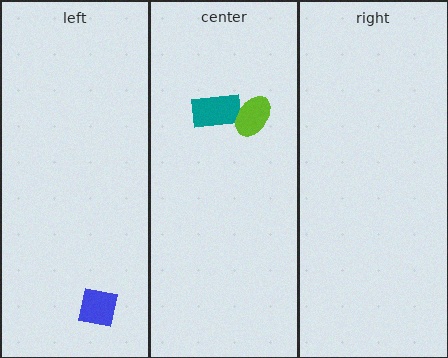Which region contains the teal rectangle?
The center region.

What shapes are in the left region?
The blue square.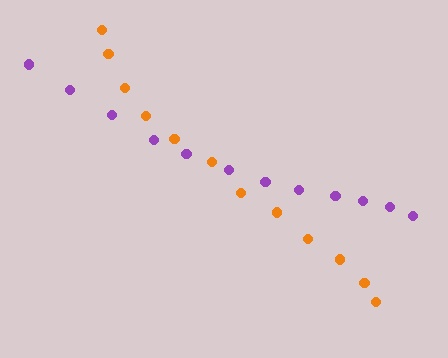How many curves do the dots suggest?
There are 2 distinct paths.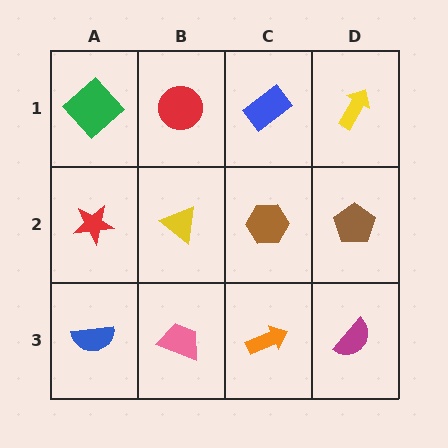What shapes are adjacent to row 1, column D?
A brown pentagon (row 2, column D), a blue rectangle (row 1, column C).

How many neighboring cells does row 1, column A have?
2.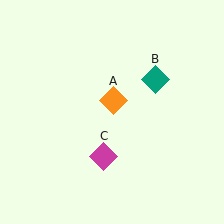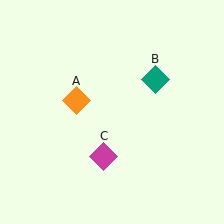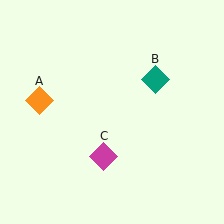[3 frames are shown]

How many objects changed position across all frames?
1 object changed position: orange diamond (object A).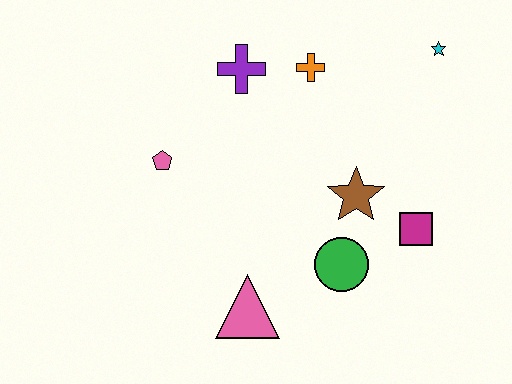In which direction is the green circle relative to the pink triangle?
The green circle is to the right of the pink triangle.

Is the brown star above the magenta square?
Yes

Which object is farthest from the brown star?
The pink pentagon is farthest from the brown star.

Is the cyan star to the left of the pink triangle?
No